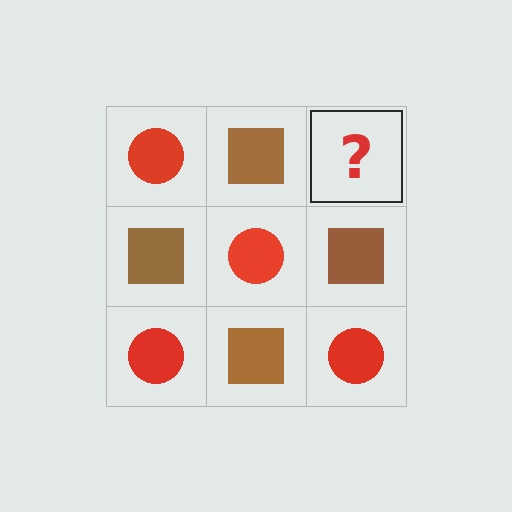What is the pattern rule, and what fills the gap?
The rule is that it alternates red circle and brown square in a checkerboard pattern. The gap should be filled with a red circle.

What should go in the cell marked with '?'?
The missing cell should contain a red circle.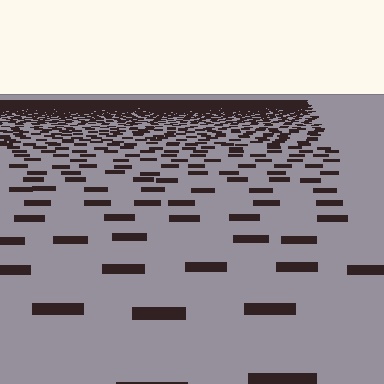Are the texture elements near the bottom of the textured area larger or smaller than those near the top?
Larger. Near the bottom, elements are closer to the viewer and appear at a bigger on-screen size.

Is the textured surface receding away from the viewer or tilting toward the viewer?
The surface is receding away from the viewer. Texture elements get smaller and denser toward the top.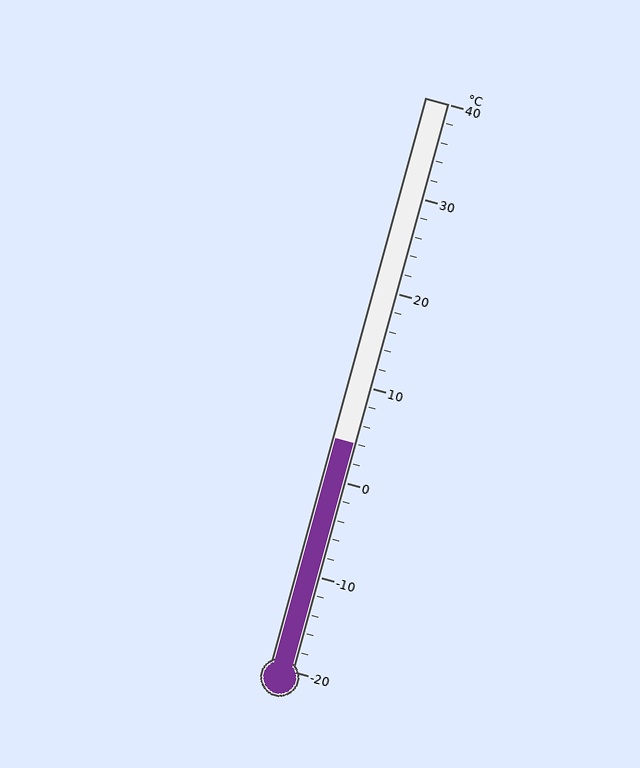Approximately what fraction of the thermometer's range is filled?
The thermometer is filled to approximately 40% of its range.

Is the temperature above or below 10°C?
The temperature is below 10°C.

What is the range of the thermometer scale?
The thermometer scale ranges from -20°C to 40°C.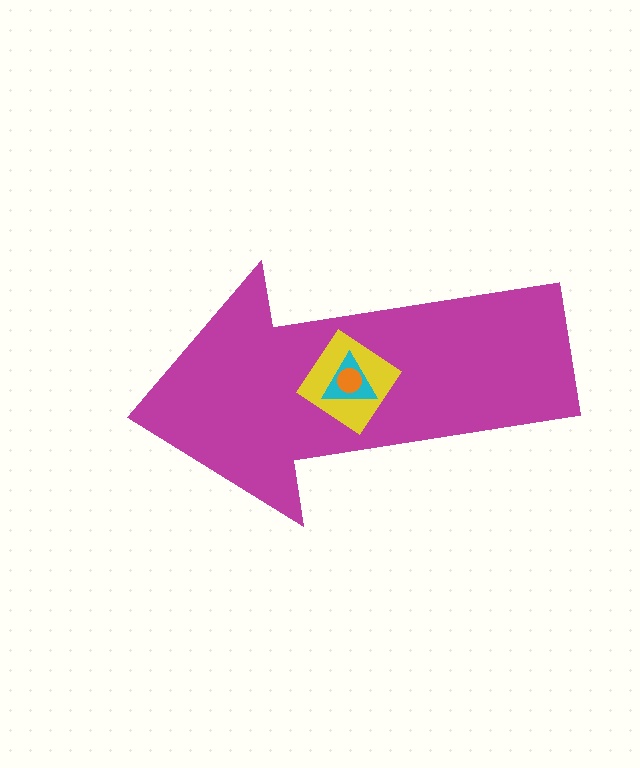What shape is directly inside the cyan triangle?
The orange circle.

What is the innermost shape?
The orange circle.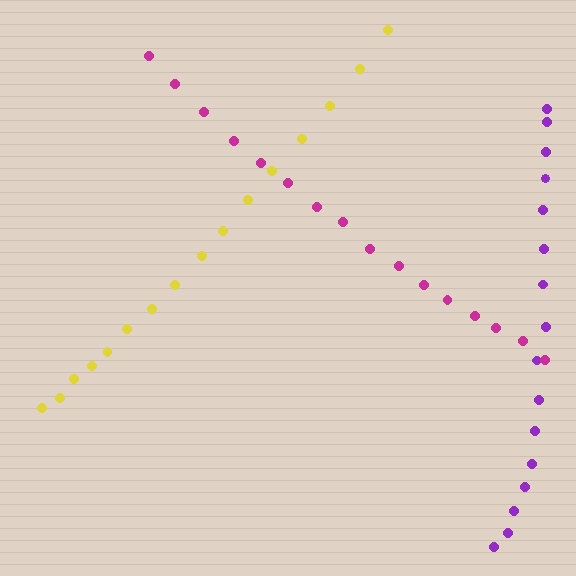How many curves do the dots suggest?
There are 3 distinct paths.